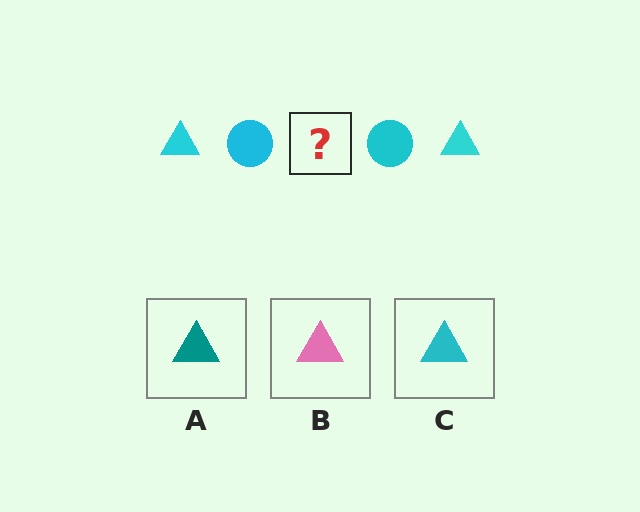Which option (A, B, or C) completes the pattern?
C.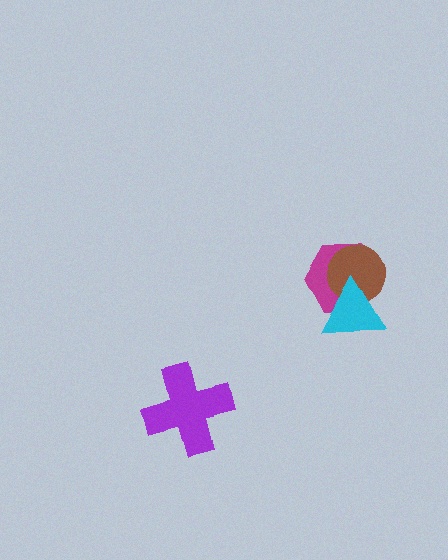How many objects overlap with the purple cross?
0 objects overlap with the purple cross.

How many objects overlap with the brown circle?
2 objects overlap with the brown circle.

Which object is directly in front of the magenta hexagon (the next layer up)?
The brown circle is directly in front of the magenta hexagon.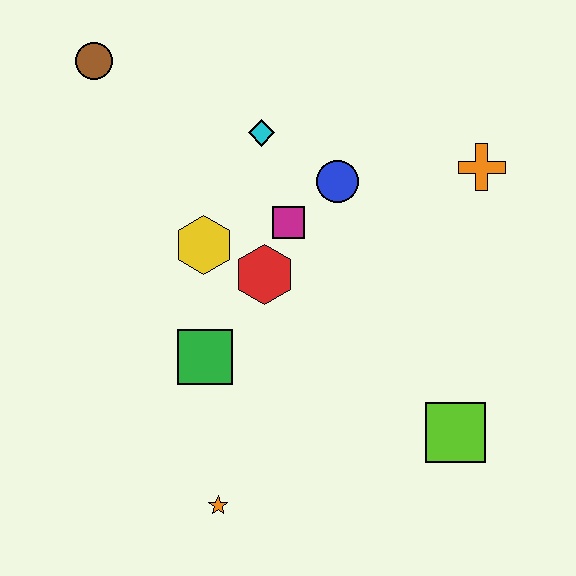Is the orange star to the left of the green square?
No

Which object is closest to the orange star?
The green square is closest to the orange star.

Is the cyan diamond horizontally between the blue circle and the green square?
Yes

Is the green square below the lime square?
No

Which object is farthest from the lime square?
The brown circle is farthest from the lime square.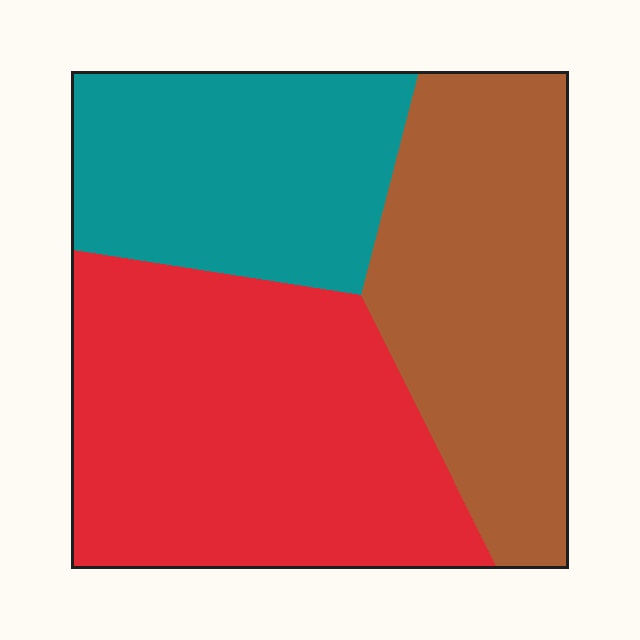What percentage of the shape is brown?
Brown covers 32% of the shape.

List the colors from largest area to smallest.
From largest to smallest: red, brown, teal.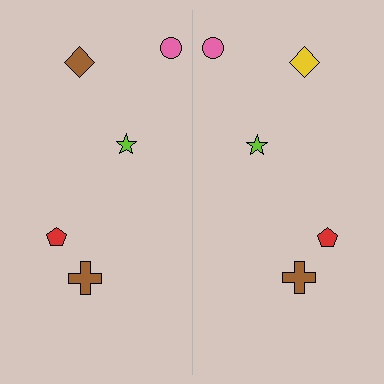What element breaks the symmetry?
The yellow diamond on the right side breaks the symmetry — its mirror counterpart is brown.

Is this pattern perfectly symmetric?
No, the pattern is not perfectly symmetric. The yellow diamond on the right side breaks the symmetry — its mirror counterpart is brown.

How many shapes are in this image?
There are 10 shapes in this image.